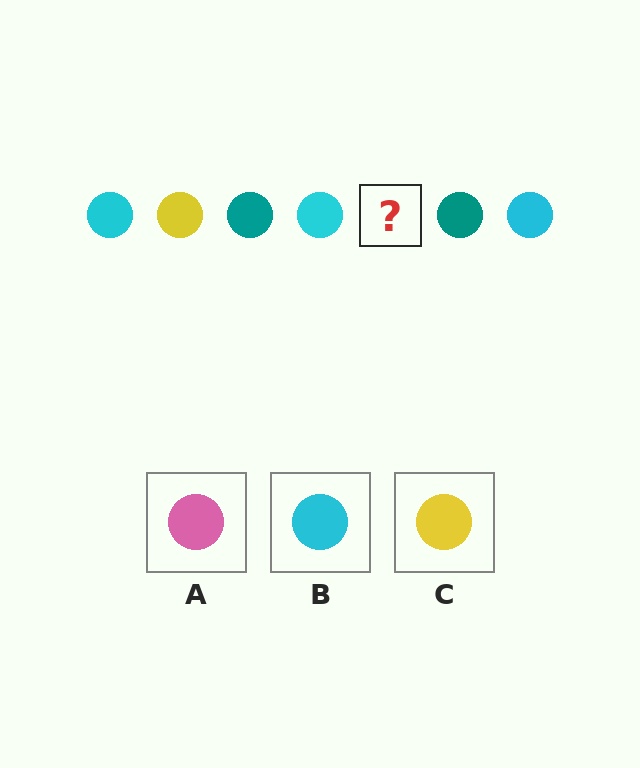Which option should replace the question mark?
Option C.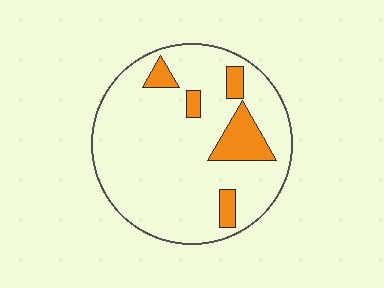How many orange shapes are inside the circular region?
5.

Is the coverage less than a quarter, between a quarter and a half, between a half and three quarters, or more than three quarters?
Less than a quarter.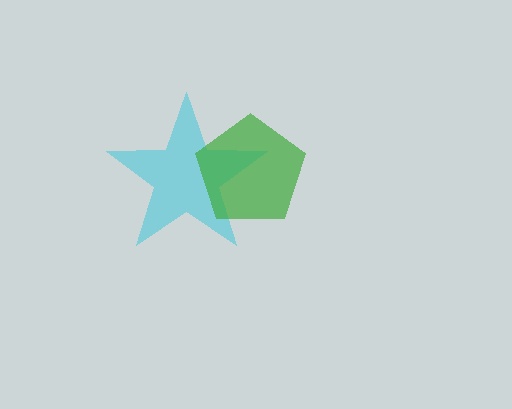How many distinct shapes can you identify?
There are 2 distinct shapes: a cyan star, a green pentagon.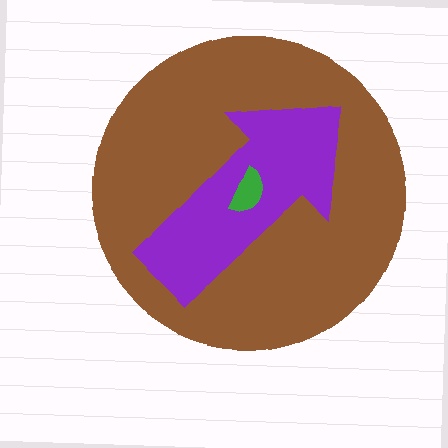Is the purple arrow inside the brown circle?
Yes.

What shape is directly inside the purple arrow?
The green semicircle.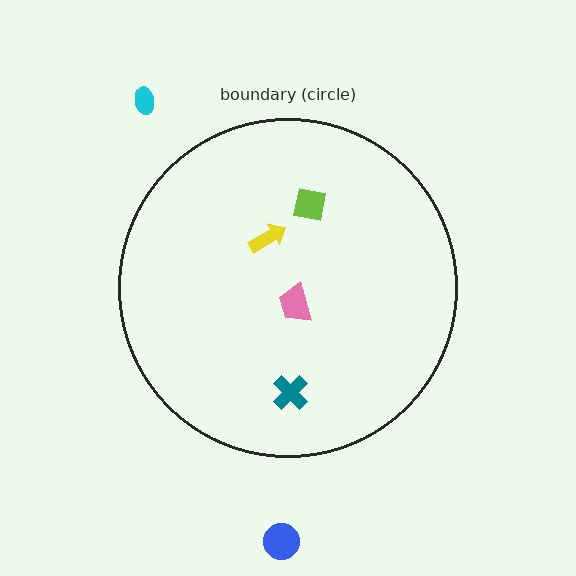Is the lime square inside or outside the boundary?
Inside.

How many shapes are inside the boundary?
4 inside, 2 outside.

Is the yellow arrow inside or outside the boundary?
Inside.